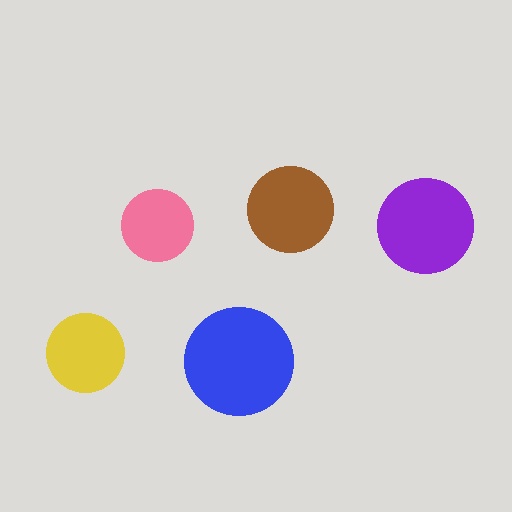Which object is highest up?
The brown circle is topmost.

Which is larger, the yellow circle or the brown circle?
The brown one.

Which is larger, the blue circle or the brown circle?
The blue one.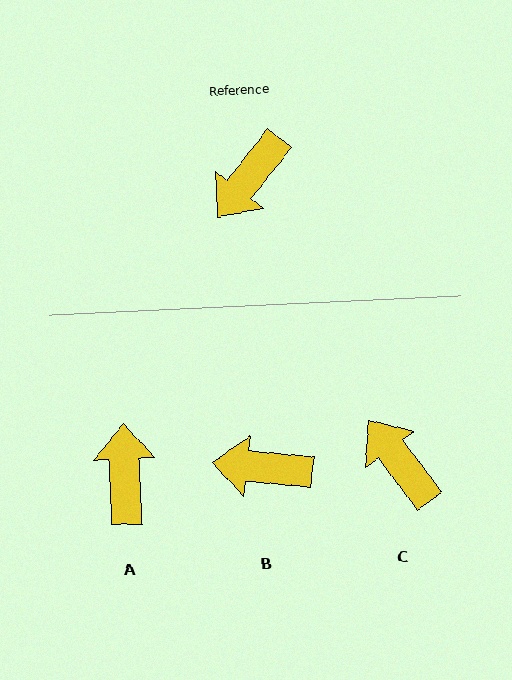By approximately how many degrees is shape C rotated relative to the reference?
Approximately 105 degrees clockwise.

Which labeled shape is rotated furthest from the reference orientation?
A, about 140 degrees away.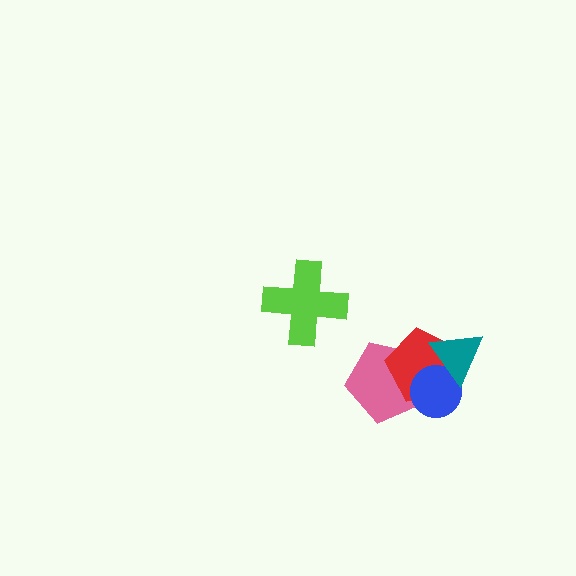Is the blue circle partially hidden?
Yes, it is partially covered by another shape.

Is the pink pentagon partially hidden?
Yes, it is partially covered by another shape.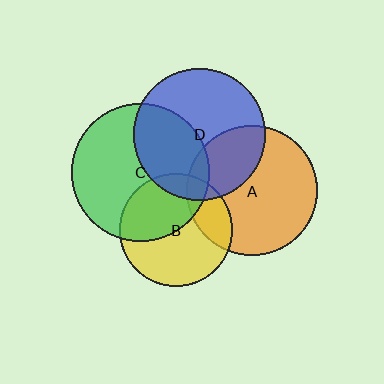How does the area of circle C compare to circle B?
Approximately 1.5 times.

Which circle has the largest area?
Circle C (green).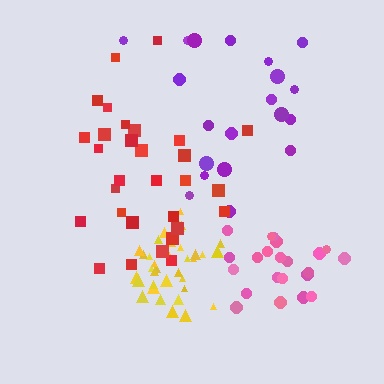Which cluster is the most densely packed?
Yellow.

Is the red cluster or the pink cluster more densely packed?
Pink.